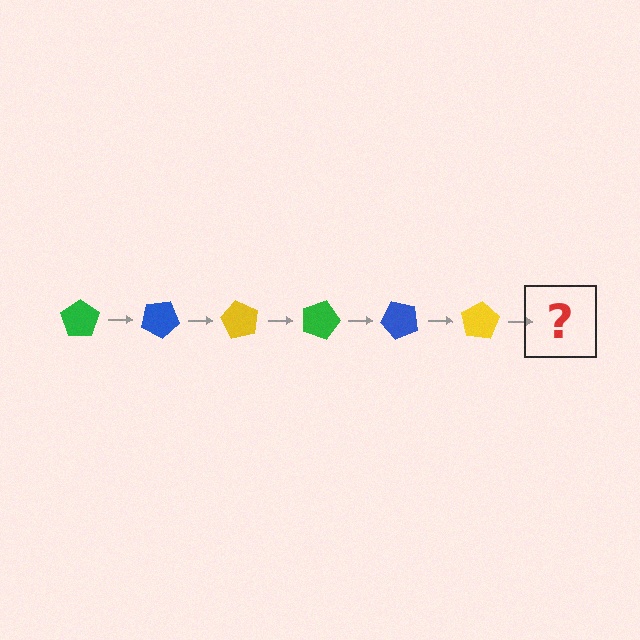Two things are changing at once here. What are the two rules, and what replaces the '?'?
The two rules are that it rotates 30 degrees each step and the color cycles through green, blue, and yellow. The '?' should be a green pentagon, rotated 180 degrees from the start.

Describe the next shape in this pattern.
It should be a green pentagon, rotated 180 degrees from the start.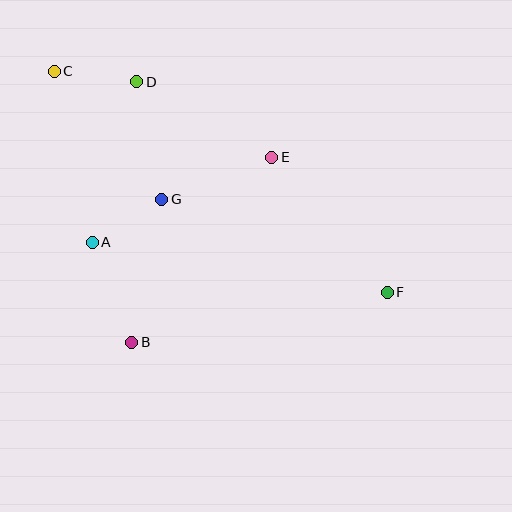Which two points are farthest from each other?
Points C and F are farthest from each other.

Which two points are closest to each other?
Points A and G are closest to each other.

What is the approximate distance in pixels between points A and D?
The distance between A and D is approximately 167 pixels.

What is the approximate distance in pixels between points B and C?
The distance between B and C is approximately 282 pixels.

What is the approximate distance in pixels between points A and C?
The distance between A and C is approximately 175 pixels.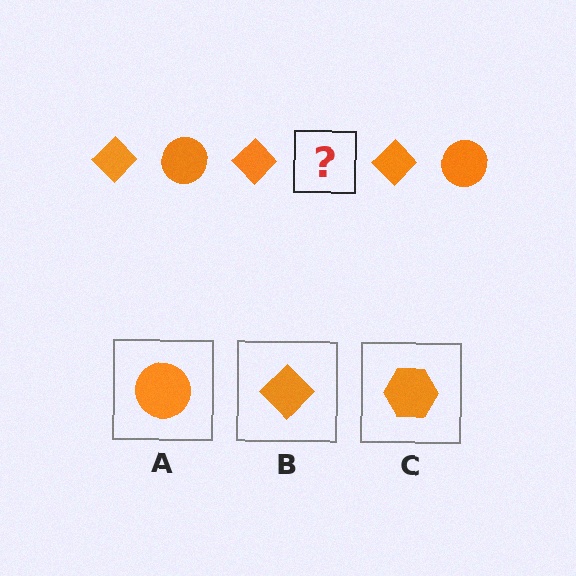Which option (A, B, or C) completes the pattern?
A.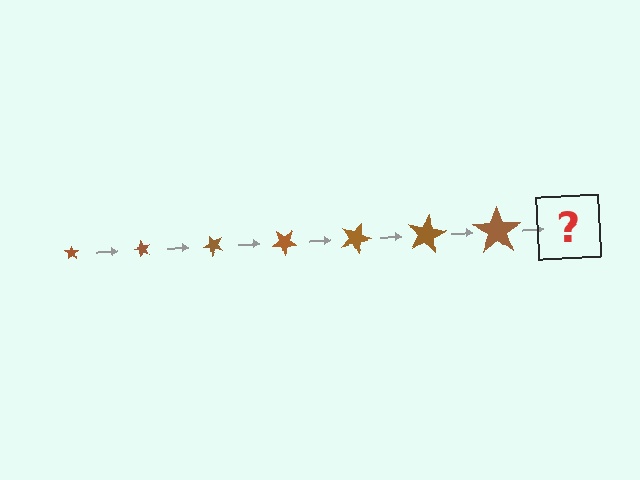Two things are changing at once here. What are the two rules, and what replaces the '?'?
The two rules are that the star grows larger each step and it rotates 60 degrees each step. The '?' should be a star, larger than the previous one and rotated 420 degrees from the start.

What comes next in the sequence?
The next element should be a star, larger than the previous one and rotated 420 degrees from the start.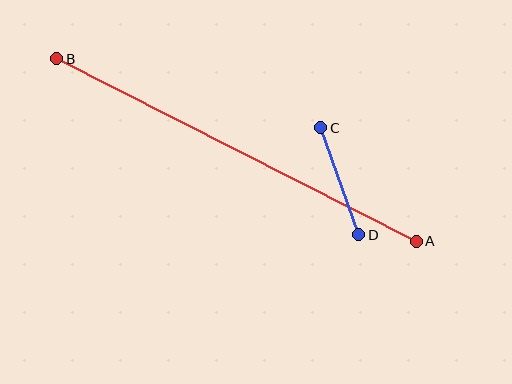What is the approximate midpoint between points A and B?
The midpoint is at approximately (236, 150) pixels.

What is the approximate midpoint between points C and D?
The midpoint is at approximately (340, 181) pixels.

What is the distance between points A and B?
The distance is approximately 403 pixels.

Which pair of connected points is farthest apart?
Points A and B are farthest apart.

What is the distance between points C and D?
The distance is approximately 114 pixels.